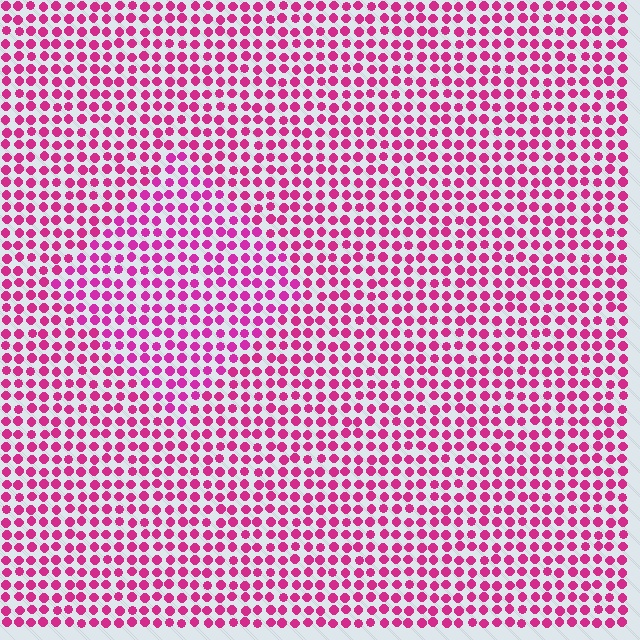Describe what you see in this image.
The image is filled with small magenta elements in a uniform arrangement. A diamond-shaped region is visible where the elements are tinted to a slightly different hue, forming a subtle color boundary.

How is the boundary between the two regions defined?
The boundary is defined purely by a slight shift in hue (about 12 degrees). Spacing, size, and orientation are identical on both sides.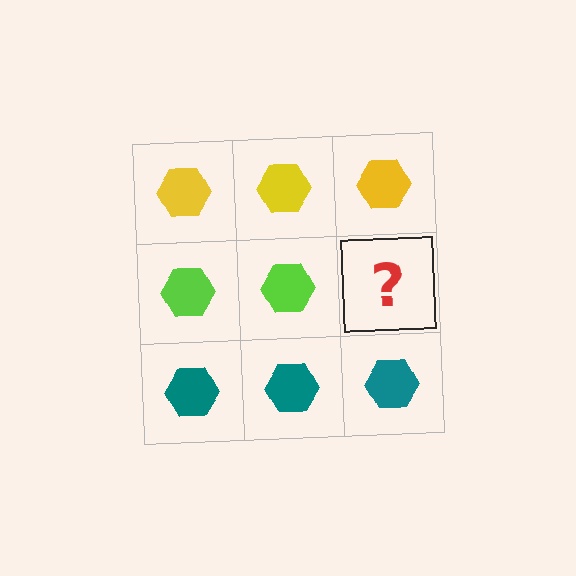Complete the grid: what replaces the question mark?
The question mark should be replaced with a lime hexagon.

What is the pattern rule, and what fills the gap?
The rule is that each row has a consistent color. The gap should be filled with a lime hexagon.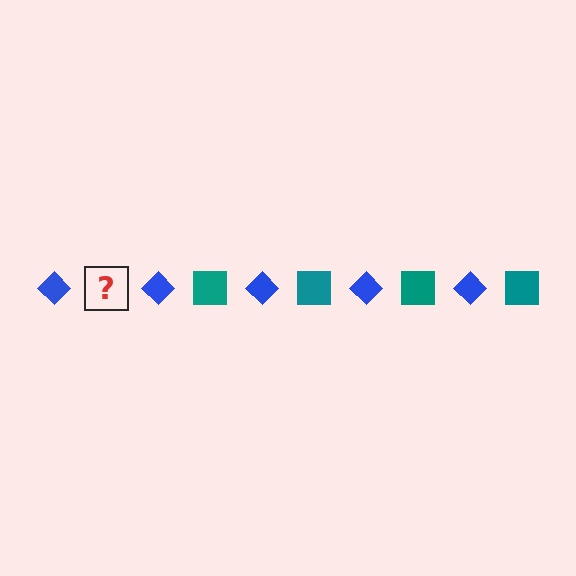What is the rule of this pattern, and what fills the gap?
The rule is that the pattern alternates between blue diamond and teal square. The gap should be filled with a teal square.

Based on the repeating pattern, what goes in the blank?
The blank should be a teal square.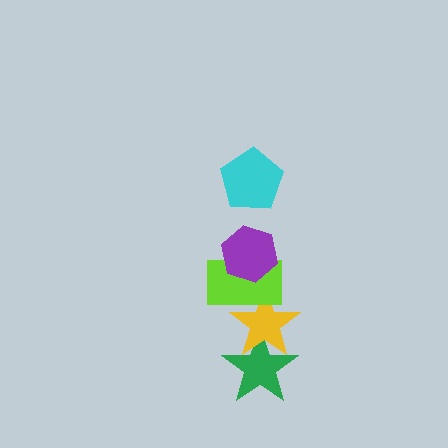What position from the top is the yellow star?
The yellow star is 4th from the top.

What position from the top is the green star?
The green star is 5th from the top.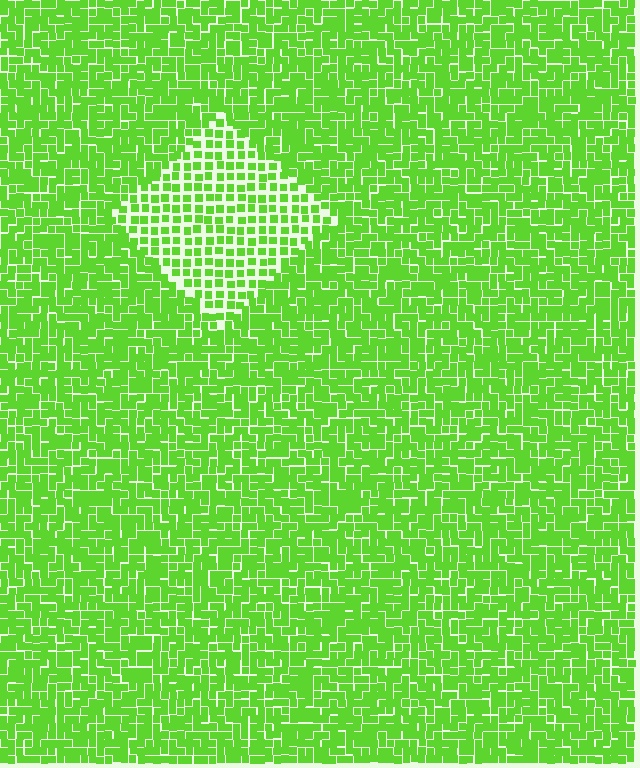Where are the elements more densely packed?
The elements are more densely packed outside the diamond boundary.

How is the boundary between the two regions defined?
The boundary is defined by a change in element density (approximately 1.8x ratio). All elements are the same color, size, and shape.